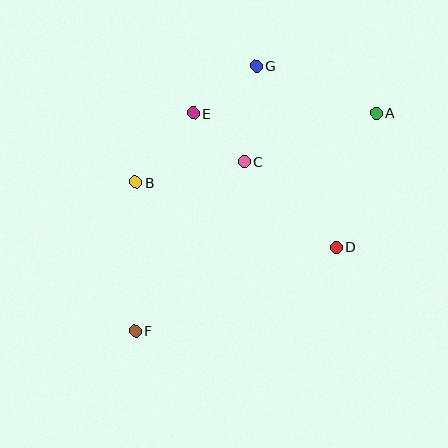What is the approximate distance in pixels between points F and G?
The distance between F and G is approximately 291 pixels.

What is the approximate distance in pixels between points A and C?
The distance between A and C is approximately 141 pixels.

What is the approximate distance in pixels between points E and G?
The distance between E and G is approximately 79 pixels.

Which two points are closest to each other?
Points C and E are closest to each other.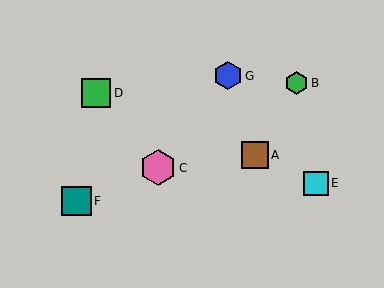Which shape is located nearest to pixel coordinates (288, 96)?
The green hexagon (labeled B) at (297, 83) is nearest to that location.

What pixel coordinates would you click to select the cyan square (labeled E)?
Click at (316, 183) to select the cyan square E.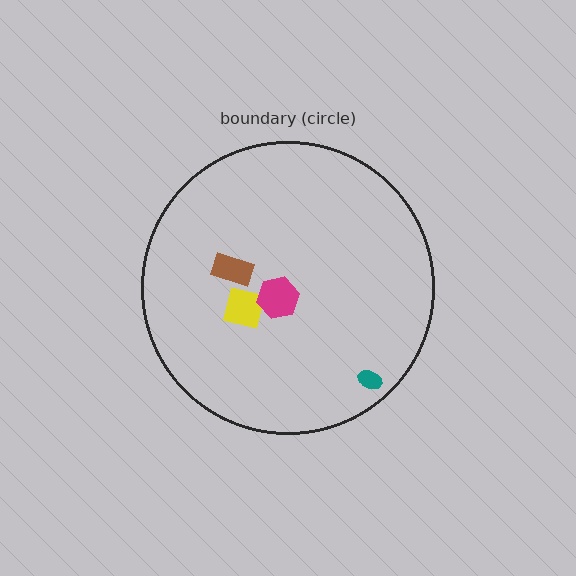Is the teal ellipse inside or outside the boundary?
Inside.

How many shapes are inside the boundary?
4 inside, 0 outside.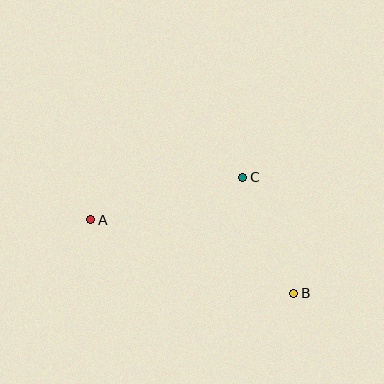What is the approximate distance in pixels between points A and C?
The distance between A and C is approximately 158 pixels.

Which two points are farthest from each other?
Points A and B are farthest from each other.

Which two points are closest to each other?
Points B and C are closest to each other.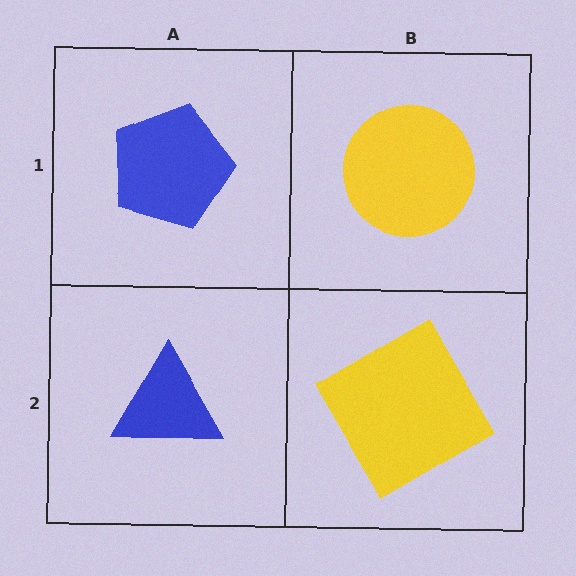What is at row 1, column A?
A blue pentagon.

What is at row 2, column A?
A blue triangle.